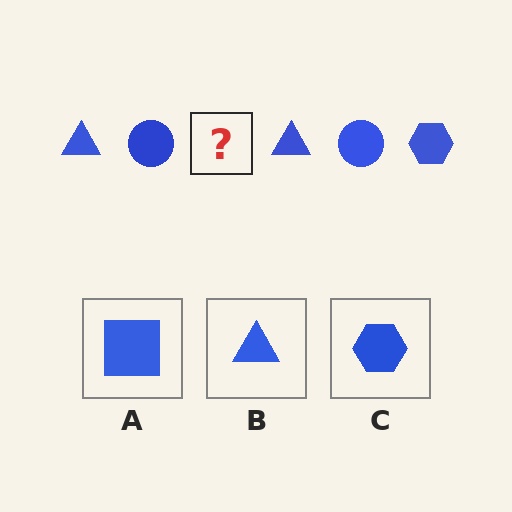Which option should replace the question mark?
Option C.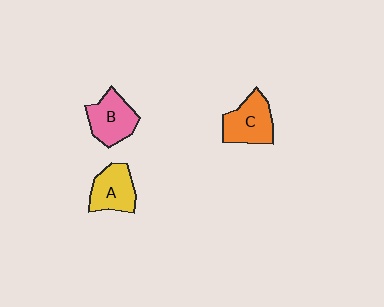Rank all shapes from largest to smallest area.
From largest to smallest: C (orange), B (pink), A (yellow).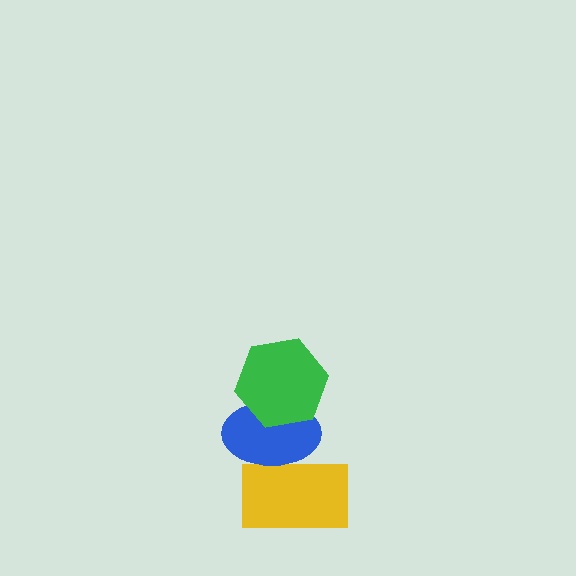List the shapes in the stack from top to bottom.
From top to bottom: the green hexagon, the blue ellipse, the yellow rectangle.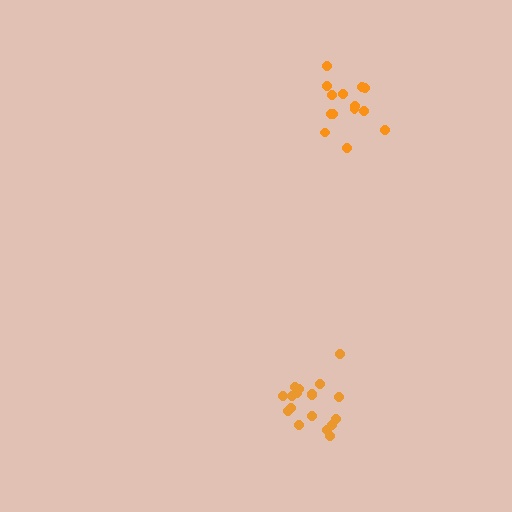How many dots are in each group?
Group 1: 18 dots, Group 2: 14 dots (32 total).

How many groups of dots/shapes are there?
There are 2 groups.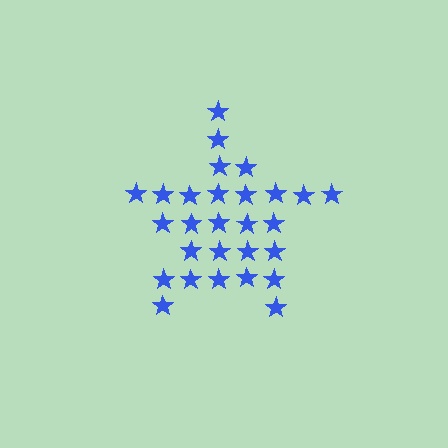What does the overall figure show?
The overall figure shows a star.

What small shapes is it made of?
It is made of small stars.